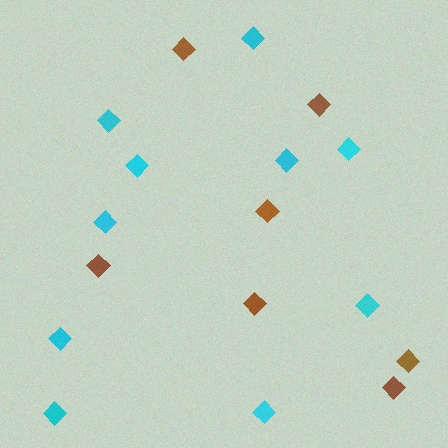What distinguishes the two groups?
There are 2 groups: one group of cyan diamonds (10) and one group of brown diamonds (7).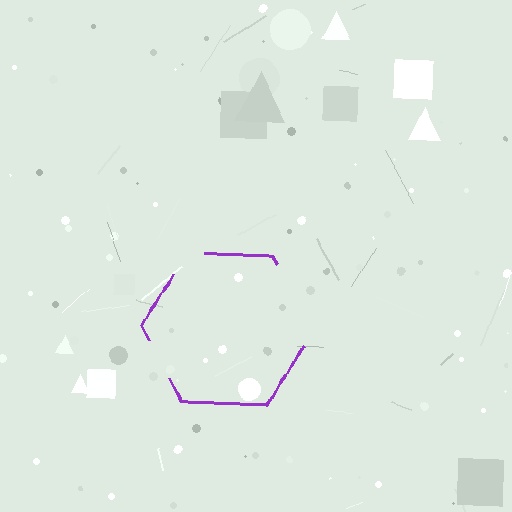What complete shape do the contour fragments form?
The contour fragments form a hexagon.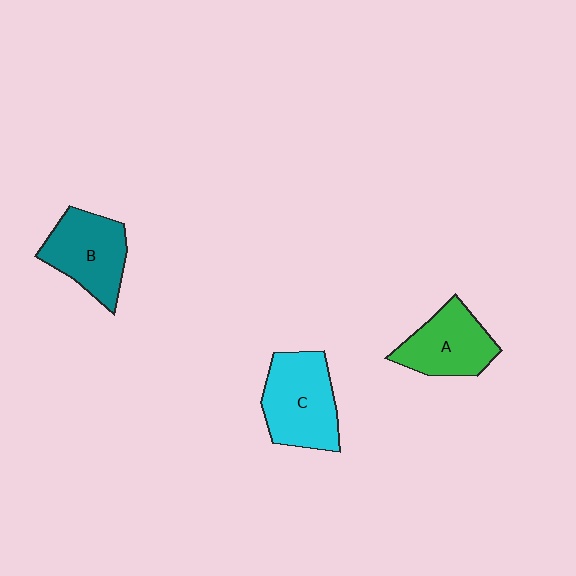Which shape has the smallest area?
Shape A (green).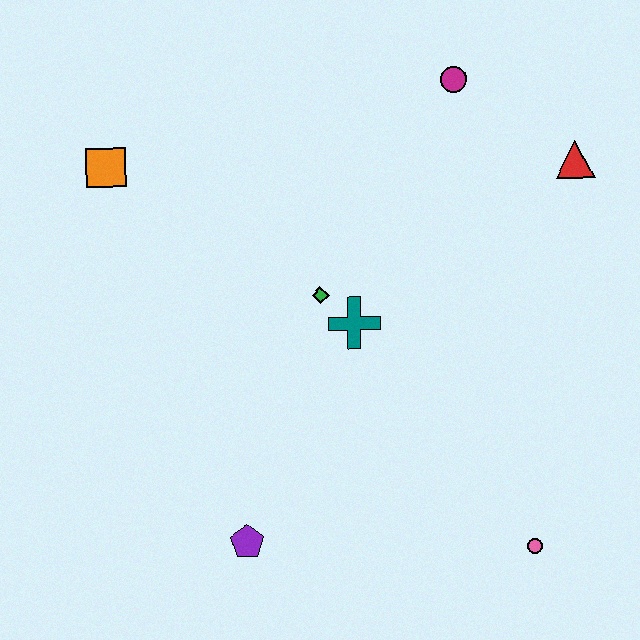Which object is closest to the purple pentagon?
The teal cross is closest to the purple pentagon.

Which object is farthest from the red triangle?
The purple pentagon is farthest from the red triangle.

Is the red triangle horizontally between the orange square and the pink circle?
No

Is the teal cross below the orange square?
Yes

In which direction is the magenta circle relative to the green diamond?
The magenta circle is above the green diamond.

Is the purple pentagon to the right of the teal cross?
No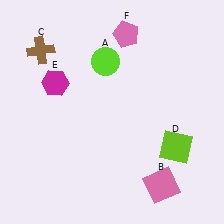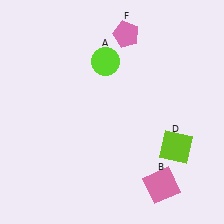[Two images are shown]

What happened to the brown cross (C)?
The brown cross (C) was removed in Image 2. It was in the top-left area of Image 1.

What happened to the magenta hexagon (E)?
The magenta hexagon (E) was removed in Image 2. It was in the top-left area of Image 1.